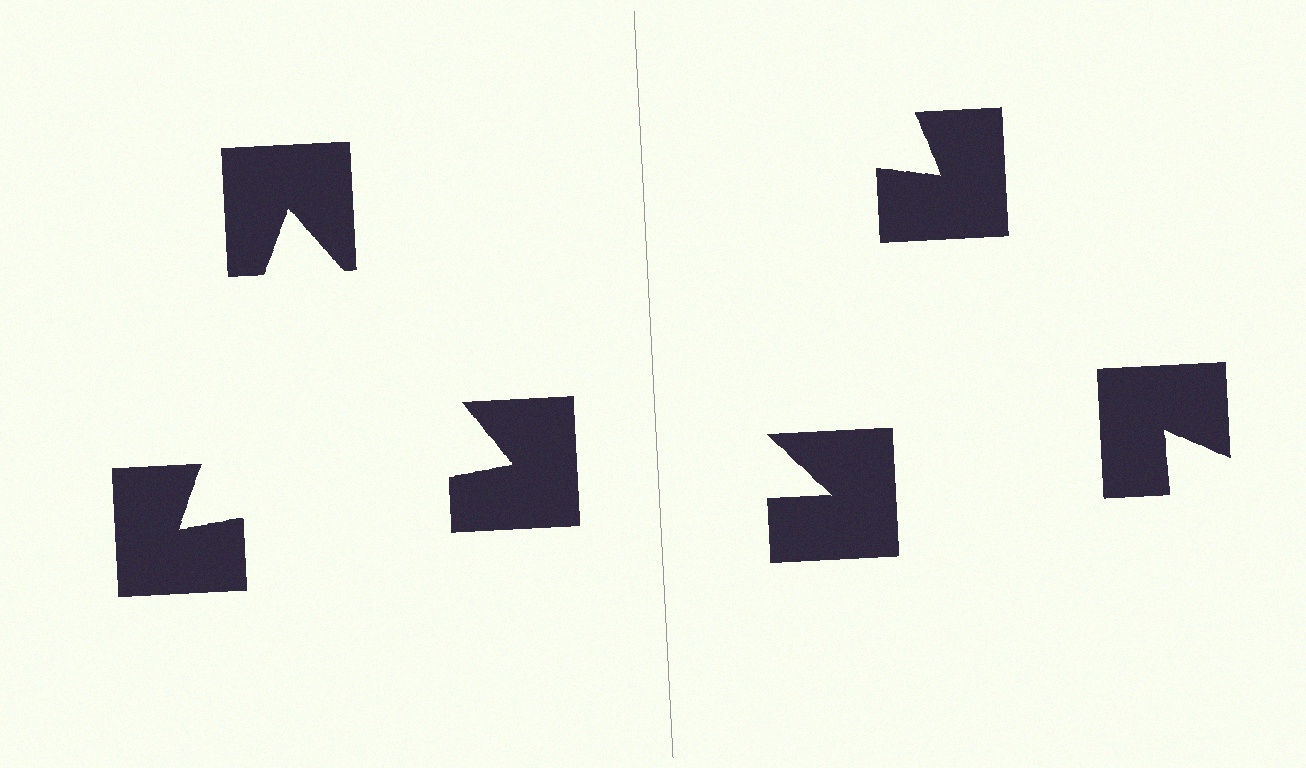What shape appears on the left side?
An illusory triangle.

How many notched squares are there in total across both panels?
6 — 3 on each side.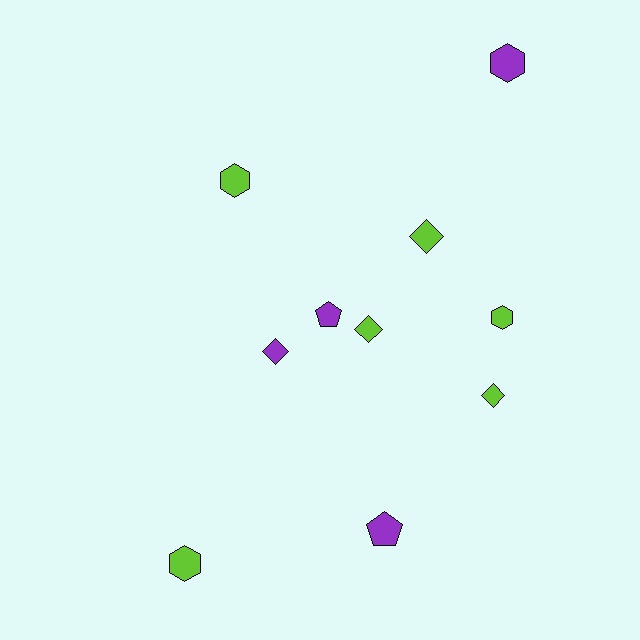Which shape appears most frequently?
Hexagon, with 4 objects.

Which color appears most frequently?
Lime, with 6 objects.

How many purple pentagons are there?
There are 2 purple pentagons.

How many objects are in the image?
There are 10 objects.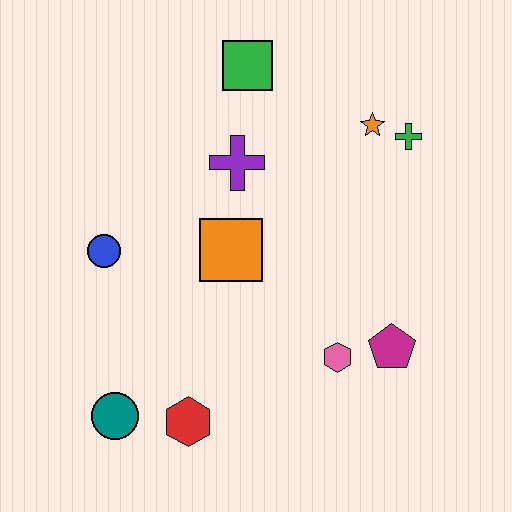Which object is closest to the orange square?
The purple cross is closest to the orange square.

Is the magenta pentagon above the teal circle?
Yes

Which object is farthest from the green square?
The teal circle is farthest from the green square.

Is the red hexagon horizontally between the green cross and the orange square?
No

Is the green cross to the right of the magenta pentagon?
Yes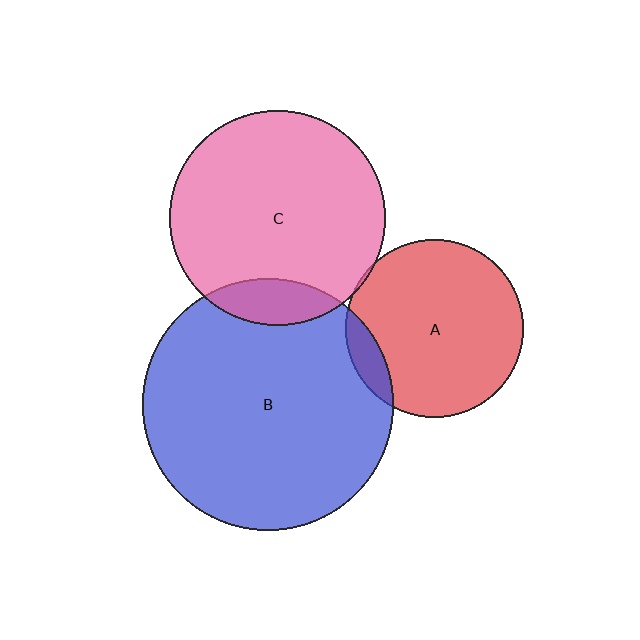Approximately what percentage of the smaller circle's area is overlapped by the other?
Approximately 5%.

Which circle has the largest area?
Circle B (blue).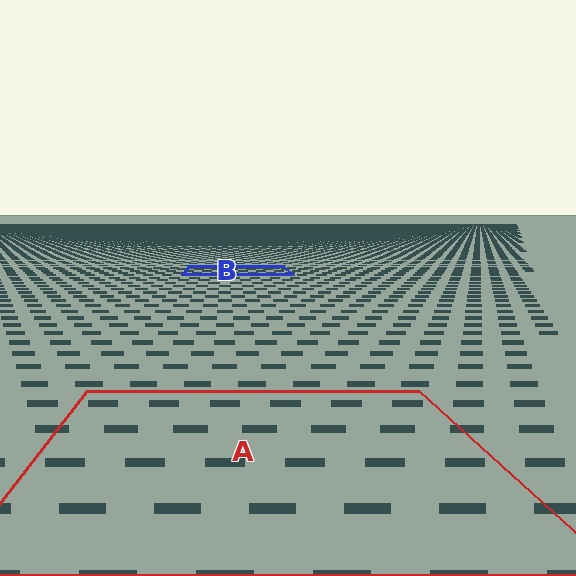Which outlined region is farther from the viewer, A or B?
Region B is farther from the viewer — the texture elements inside it appear smaller and more densely packed.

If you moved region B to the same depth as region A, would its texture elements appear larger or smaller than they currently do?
They would appear larger. At a closer depth, the same texture elements are projected at a bigger on-screen size.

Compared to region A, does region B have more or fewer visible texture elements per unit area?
Region B has more texture elements per unit area — they are packed more densely because it is farther away.